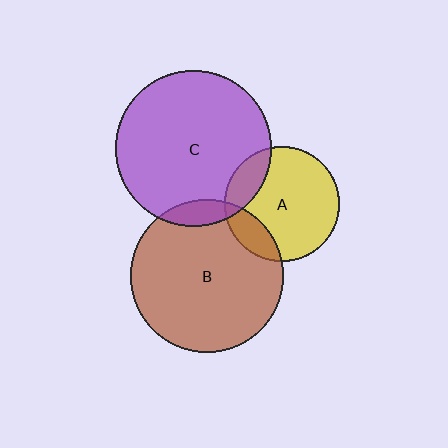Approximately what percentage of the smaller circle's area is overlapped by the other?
Approximately 15%.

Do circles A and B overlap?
Yes.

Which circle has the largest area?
Circle C (purple).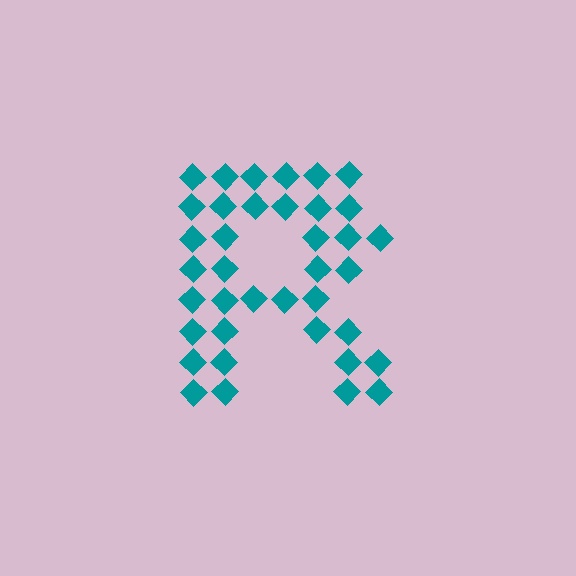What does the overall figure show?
The overall figure shows the letter R.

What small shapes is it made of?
It is made of small diamonds.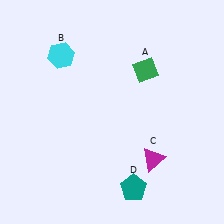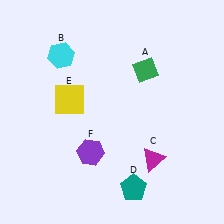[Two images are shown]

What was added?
A yellow square (E), a purple hexagon (F) were added in Image 2.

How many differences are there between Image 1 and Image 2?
There are 2 differences between the two images.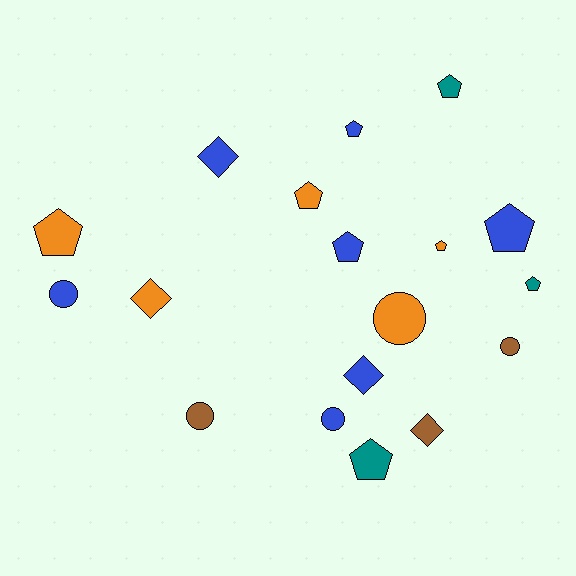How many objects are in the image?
There are 18 objects.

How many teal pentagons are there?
There are 3 teal pentagons.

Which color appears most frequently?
Blue, with 7 objects.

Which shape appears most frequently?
Pentagon, with 9 objects.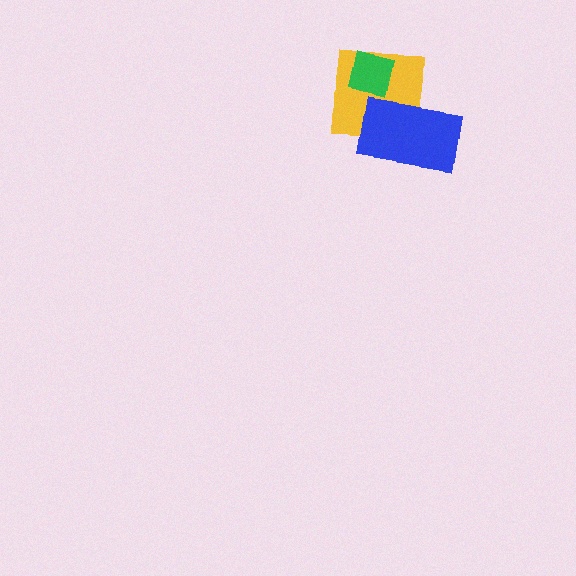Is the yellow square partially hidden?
Yes, it is partially covered by another shape.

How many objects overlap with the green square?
1 object overlaps with the green square.